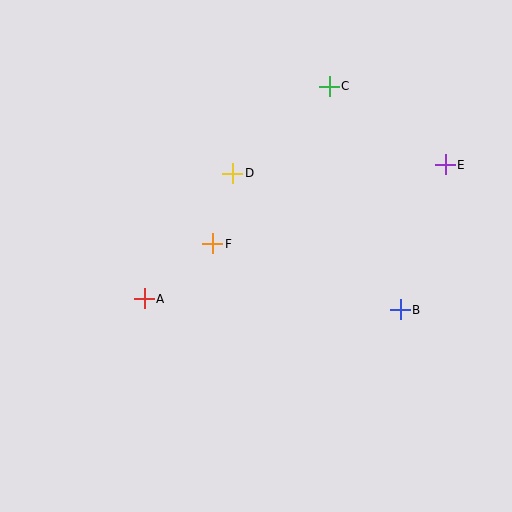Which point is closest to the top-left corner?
Point D is closest to the top-left corner.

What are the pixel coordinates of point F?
Point F is at (213, 244).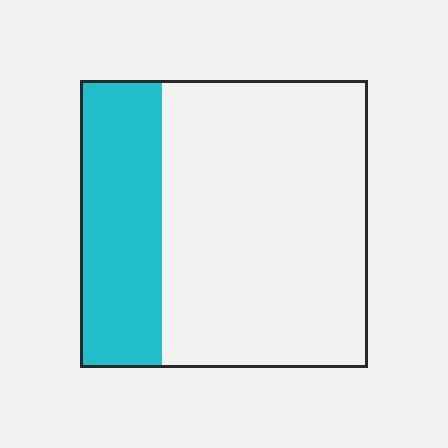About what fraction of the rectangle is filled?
About one quarter (1/4).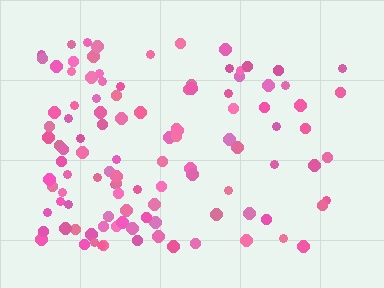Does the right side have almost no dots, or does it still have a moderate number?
Still a moderate number, just noticeably fewer than the left.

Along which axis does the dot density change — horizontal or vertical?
Horizontal.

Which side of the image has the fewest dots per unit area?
The right.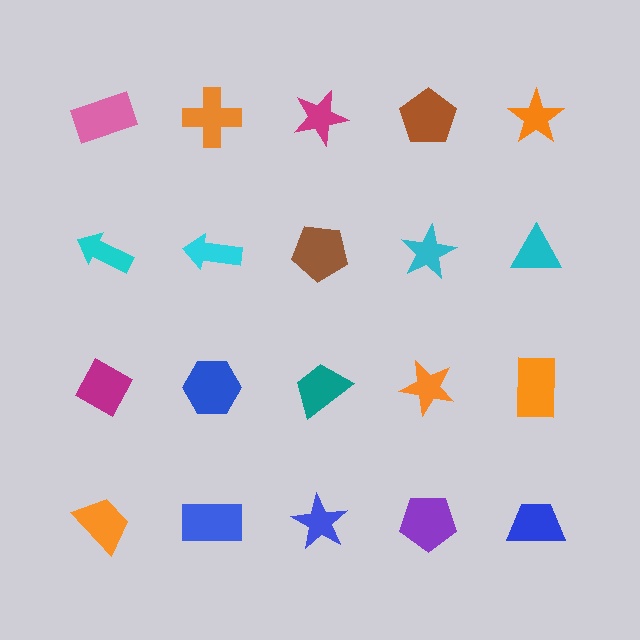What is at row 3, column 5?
An orange rectangle.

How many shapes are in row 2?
5 shapes.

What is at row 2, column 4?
A cyan star.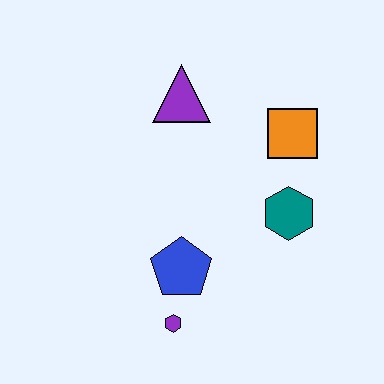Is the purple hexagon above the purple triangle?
No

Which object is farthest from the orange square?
The purple hexagon is farthest from the orange square.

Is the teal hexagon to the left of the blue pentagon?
No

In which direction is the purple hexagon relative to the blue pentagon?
The purple hexagon is below the blue pentagon.